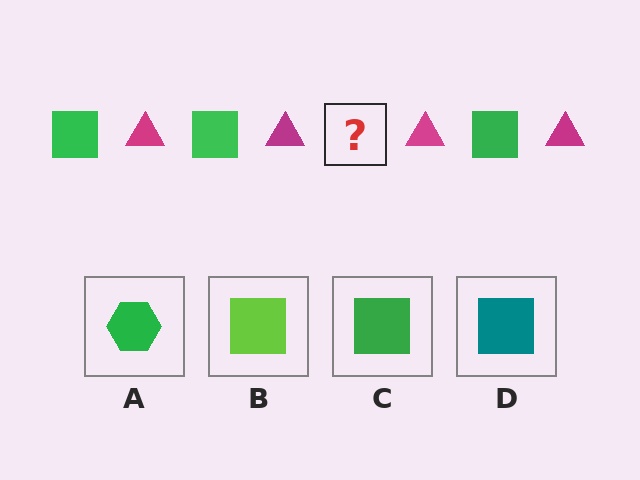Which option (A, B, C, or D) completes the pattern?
C.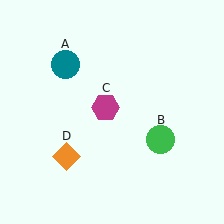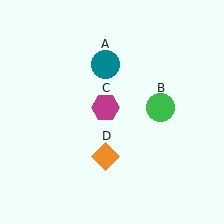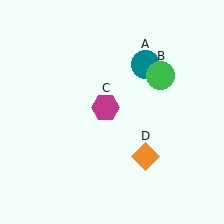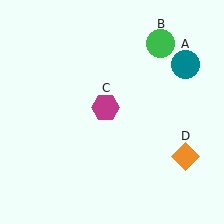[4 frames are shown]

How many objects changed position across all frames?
3 objects changed position: teal circle (object A), green circle (object B), orange diamond (object D).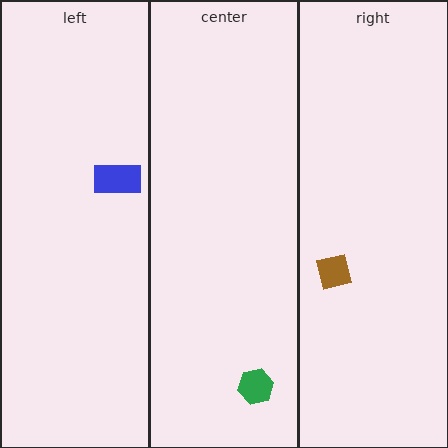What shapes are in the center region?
The green hexagon.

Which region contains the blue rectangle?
The left region.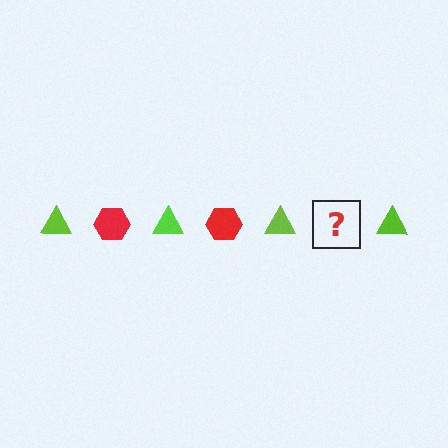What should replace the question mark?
The question mark should be replaced with a red hexagon.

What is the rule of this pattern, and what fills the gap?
The rule is that the pattern alternates between lime triangle and red hexagon. The gap should be filled with a red hexagon.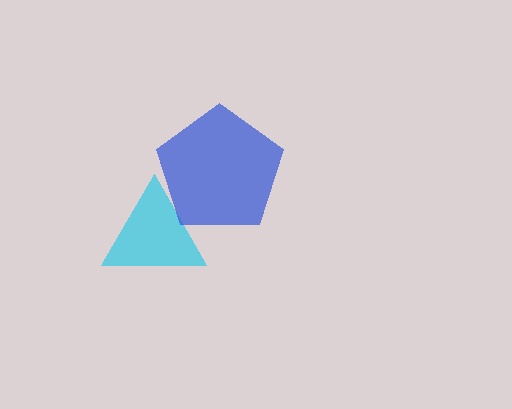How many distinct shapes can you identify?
There are 2 distinct shapes: a cyan triangle, a blue pentagon.